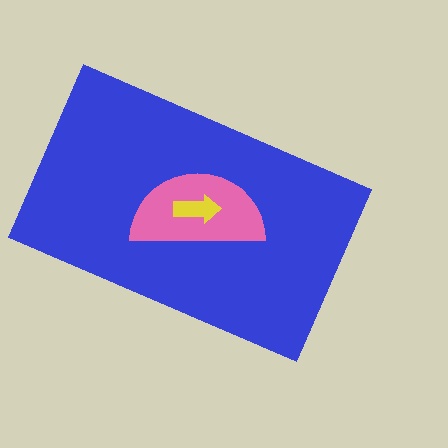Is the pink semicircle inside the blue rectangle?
Yes.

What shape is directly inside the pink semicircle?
The yellow arrow.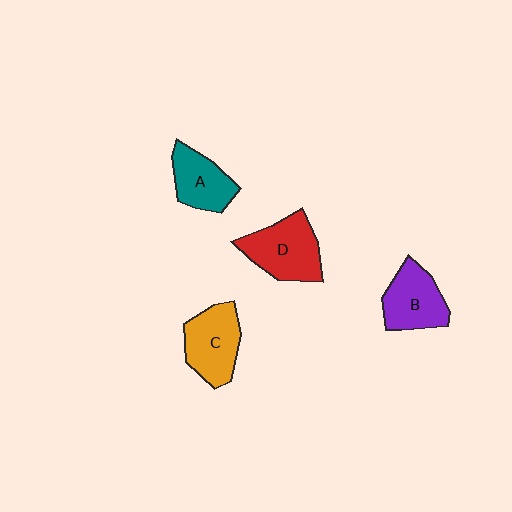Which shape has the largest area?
Shape D (red).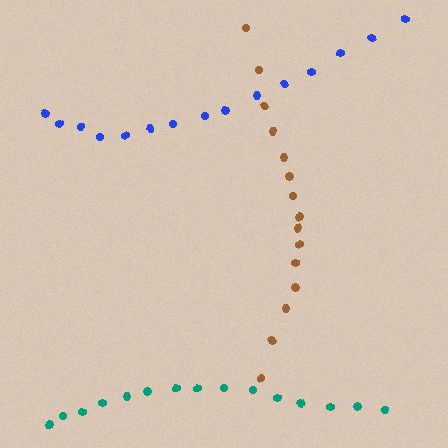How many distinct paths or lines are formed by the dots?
There are 3 distinct paths.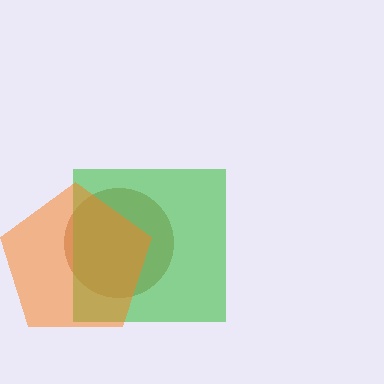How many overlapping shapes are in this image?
There are 3 overlapping shapes in the image.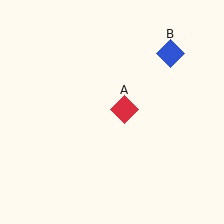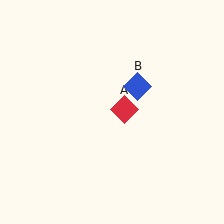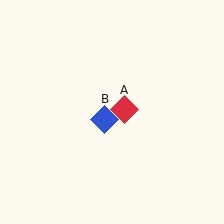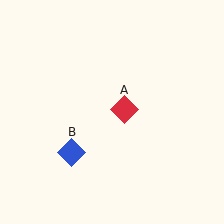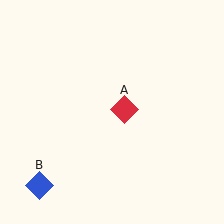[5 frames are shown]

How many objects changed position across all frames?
1 object changed position: blue diamond (object B).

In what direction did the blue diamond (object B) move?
The blue diamond (object B) moved down and to the left.